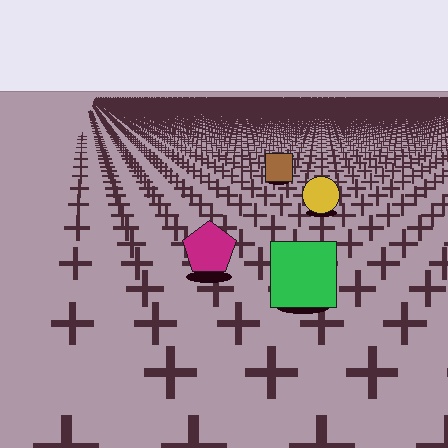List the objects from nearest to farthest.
From nearest to farthest: the green square, the magenta pentagon, the yellow circle, the brown square.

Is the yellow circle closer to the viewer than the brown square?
Yes. The yellow circle is closer — you can tell from the texture gradient: the ground texture is coarser near it.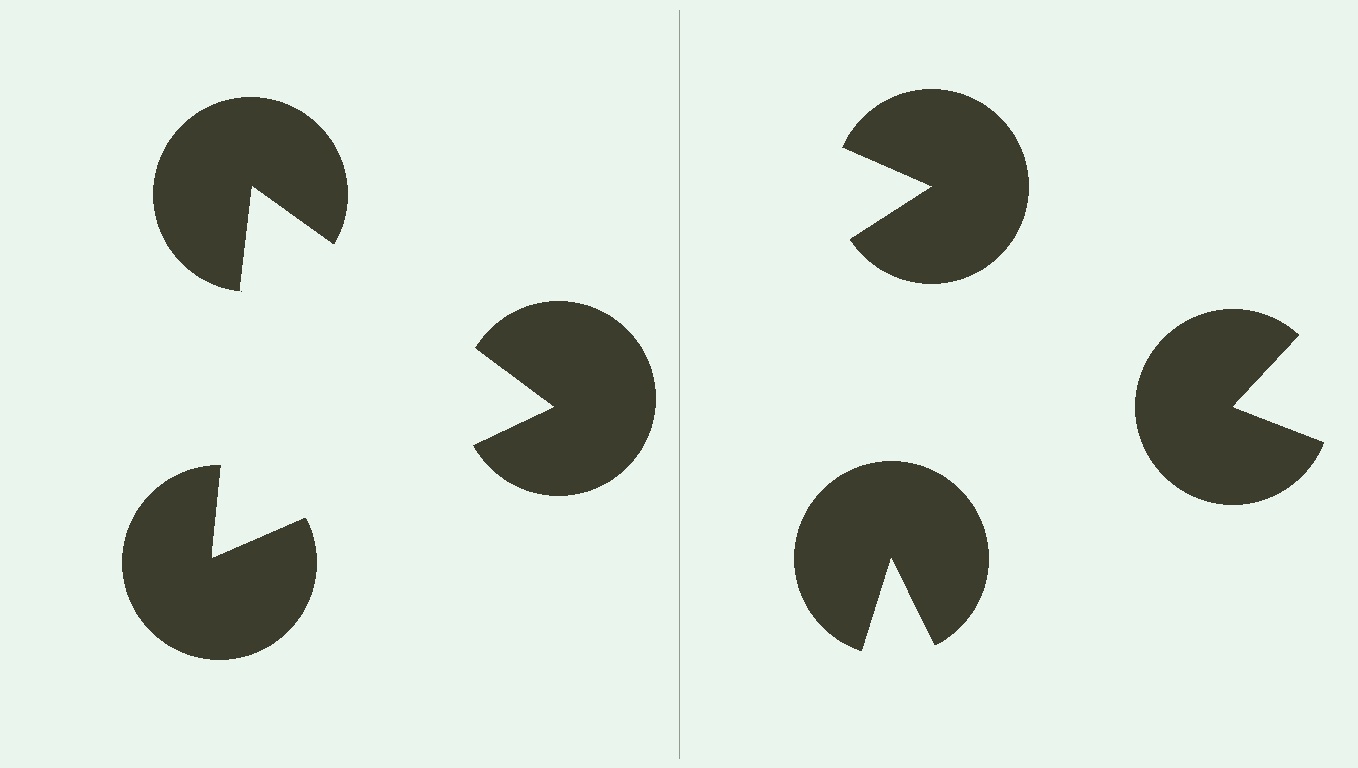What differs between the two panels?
The pac-man discs are positioned identically on both sides; only the wedge orientations differ. On the left they align to a triangle; on the right they are misaligned.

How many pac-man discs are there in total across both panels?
6 — 3 on each side.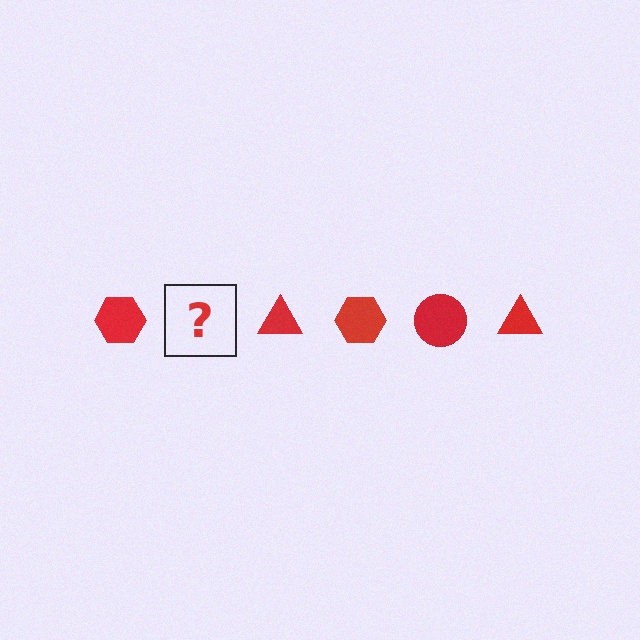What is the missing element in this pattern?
The missing element is a red circle.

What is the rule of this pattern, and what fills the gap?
The rule is that the pattern cycles through hexagon, circle, triangle shapes in red. The gap should be filled with a red circle.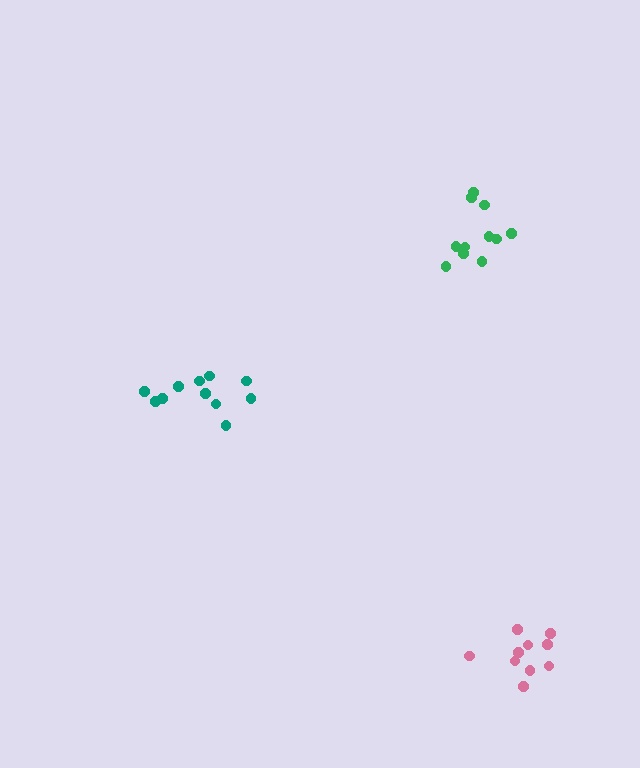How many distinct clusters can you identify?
There are 3 distinct clusters.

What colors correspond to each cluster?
The clusters are colored: green, pink, teal.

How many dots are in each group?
Group 1: 11 dots, Group 2: 10 dots, Group 3: 11 dots (32 total).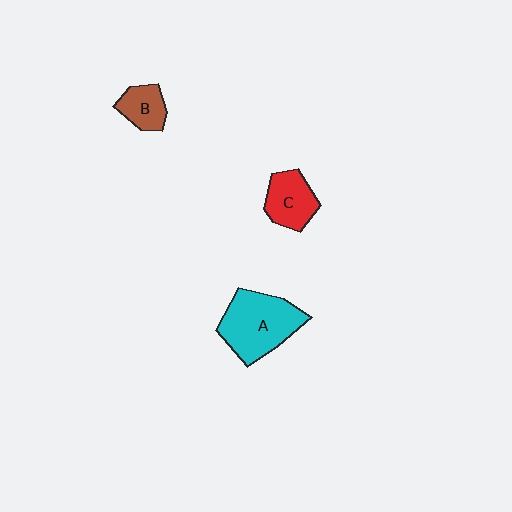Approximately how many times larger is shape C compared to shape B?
Approximately 1.4 times.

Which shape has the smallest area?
Shape B (brown).